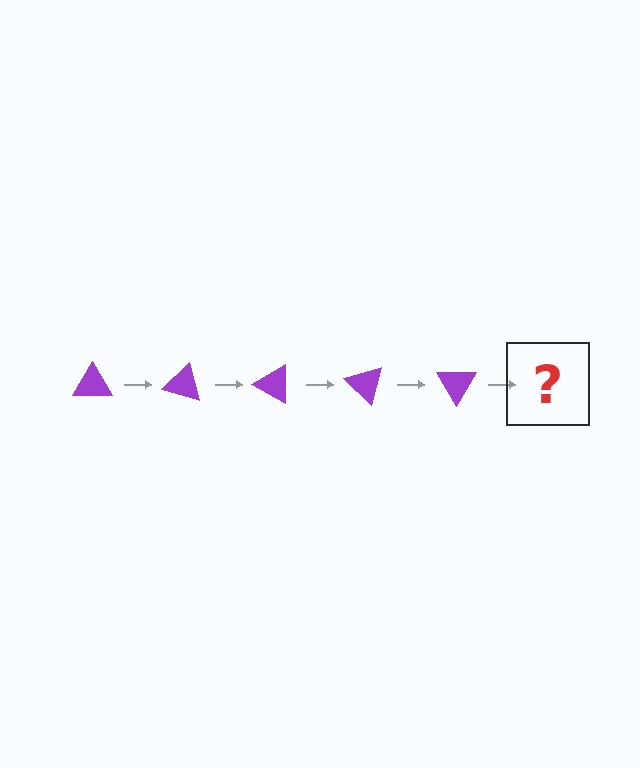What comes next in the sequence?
The next element should be a purple triangle rotated 75 degrees.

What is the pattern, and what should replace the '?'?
The pattern is that the triangle rotates 15 degrees each step. The '?' should be a purple triangle rotated 75 degrees.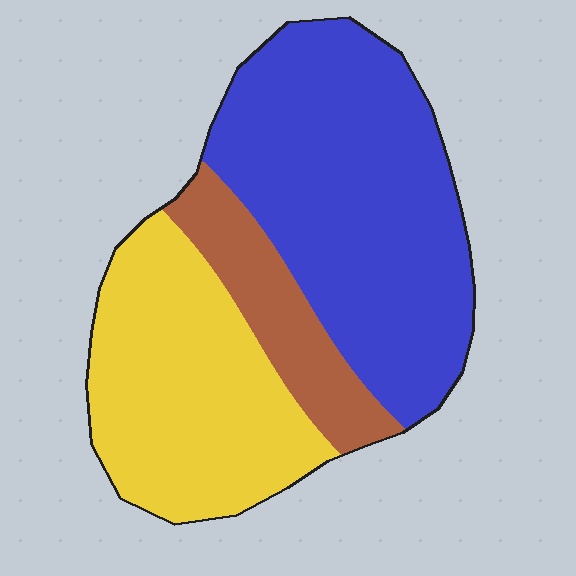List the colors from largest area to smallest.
From largest to smallest: blue, yellow, brown.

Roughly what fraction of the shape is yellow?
Yellow takes up about one third (1/3) of the shape.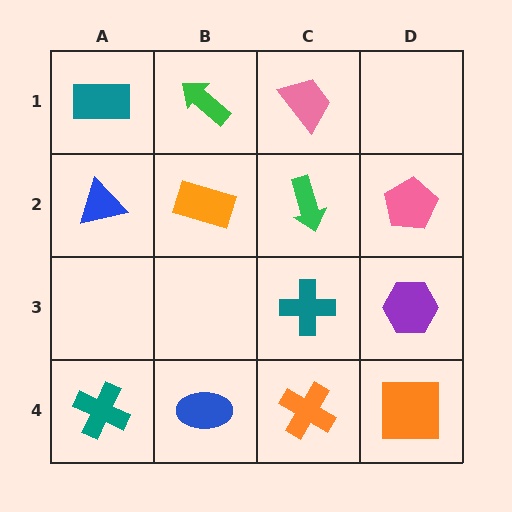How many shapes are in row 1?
3 shapes.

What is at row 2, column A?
A blue triangle.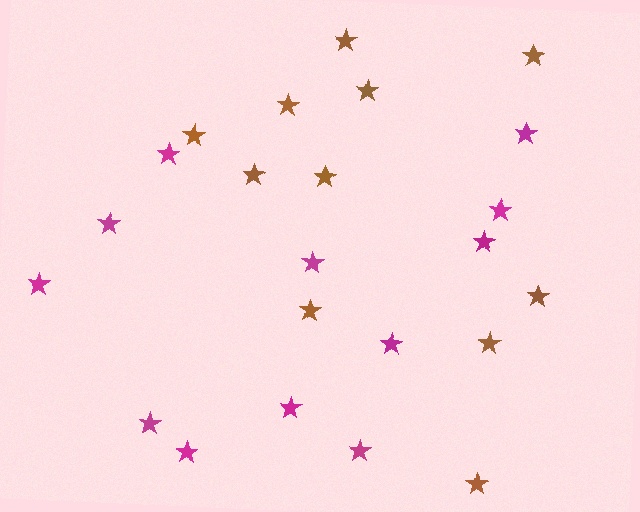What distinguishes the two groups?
There are 2 groups: one group of brown stars (11) and one group of magenta stars (12).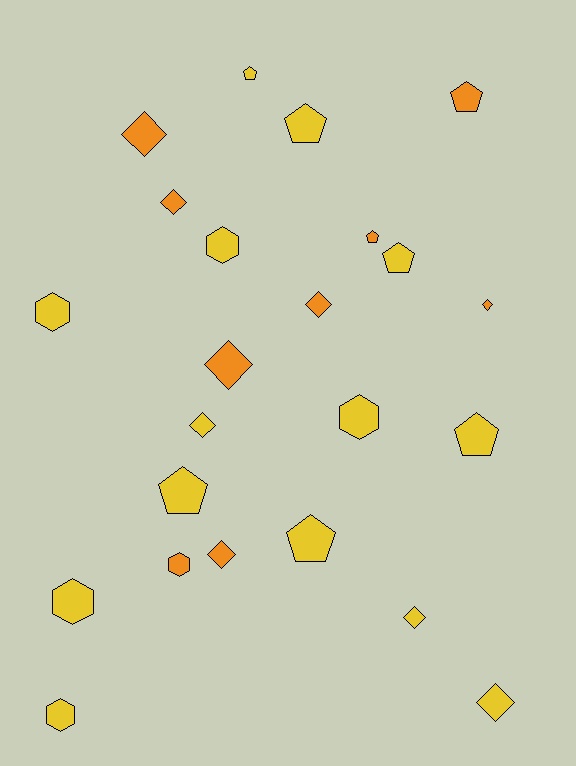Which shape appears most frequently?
Diamond, with 9 objects.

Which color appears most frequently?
Yellow, with 14 objects.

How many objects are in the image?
There are 23 objects.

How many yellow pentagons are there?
There are 6 yellow pentagons.